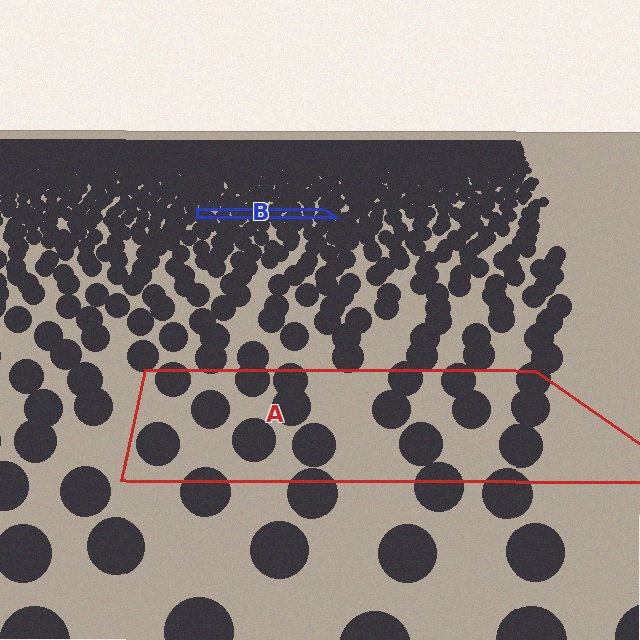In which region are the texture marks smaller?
The texture marks are smaller in region B, because it is farther away.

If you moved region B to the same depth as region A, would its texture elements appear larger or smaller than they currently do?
They would appear larger. At a closer depth, the same texture elements are projected at a bigger on-screen size.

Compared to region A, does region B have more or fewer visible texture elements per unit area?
Region B has more texture elements per unit area — they are packed more densely because it is farther away.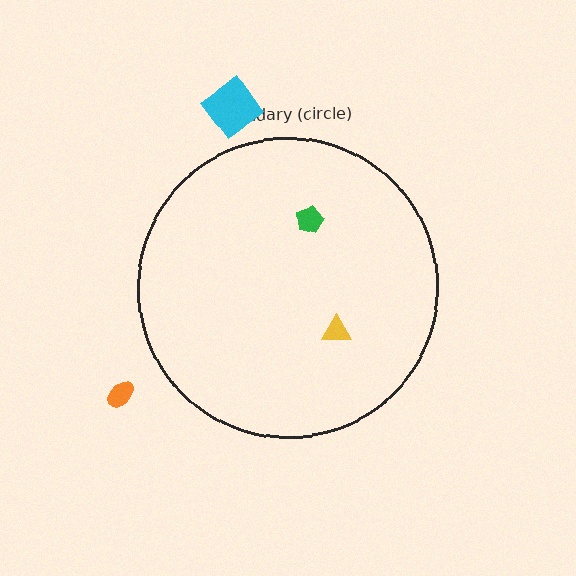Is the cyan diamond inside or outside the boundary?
Outside.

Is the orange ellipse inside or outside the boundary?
Outside.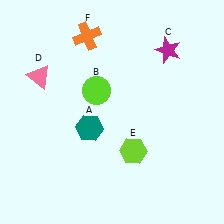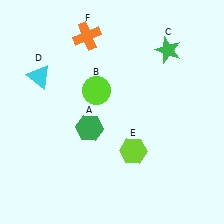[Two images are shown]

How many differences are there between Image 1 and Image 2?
There are 3 differences between the two images.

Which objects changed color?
A changed from teal to green. C changed from magenta to green. D changed from pink to cyan.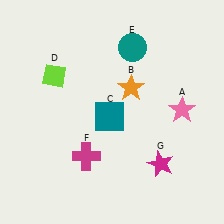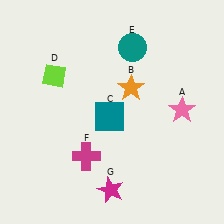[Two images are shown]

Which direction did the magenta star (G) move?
The magenta star (G) moved left.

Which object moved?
The magenta star (G) moved left.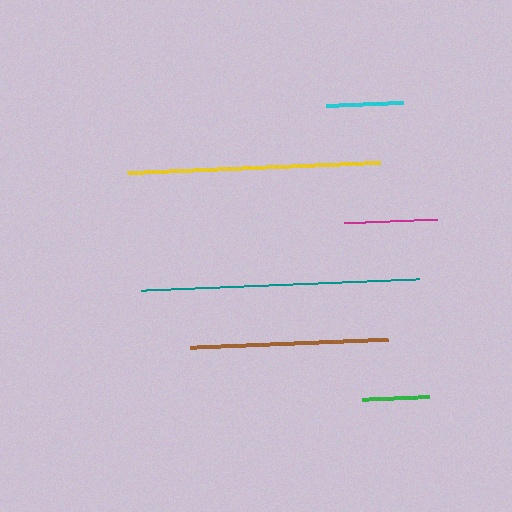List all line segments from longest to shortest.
From longest to shortest: teal, yellow, brown, magenta, cyan, green.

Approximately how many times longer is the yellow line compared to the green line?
The yellow line is approximately 3.8 times the length of the green line.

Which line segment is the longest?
The teal line is the longest at approximately 278 pixels.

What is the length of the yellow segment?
The yellow segment is approximately 253 pixels long.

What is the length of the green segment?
The green segment is approximately 67 pixels long.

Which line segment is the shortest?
The green line is the shortest at approximately 67 pixels.